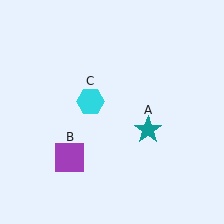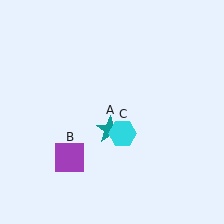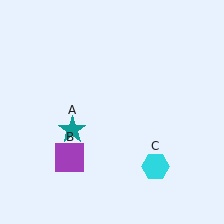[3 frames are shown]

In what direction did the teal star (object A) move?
The teal star (object A) moved left.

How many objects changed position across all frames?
2 objects changed position: teal star (object A), cyan hexagon (object C).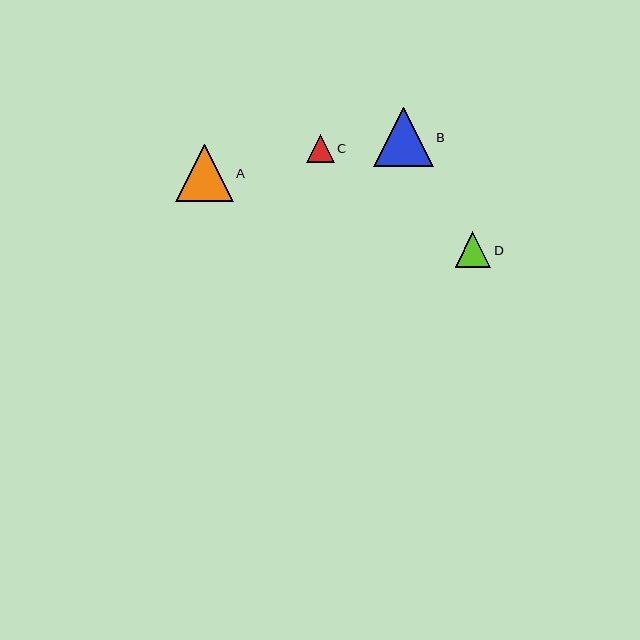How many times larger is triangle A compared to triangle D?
Triangle A is approximately 1.6 times the size of triangle D.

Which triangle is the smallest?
Triangle C is the smallest with a size of approximately 28 pixels.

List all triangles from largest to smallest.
From largest to smallest: B, A, D, C.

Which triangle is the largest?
Triangle B is the largest with a size of approximately 59 pixels.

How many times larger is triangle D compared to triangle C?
Triangle D is approximately 1.3 times the size of triangle C.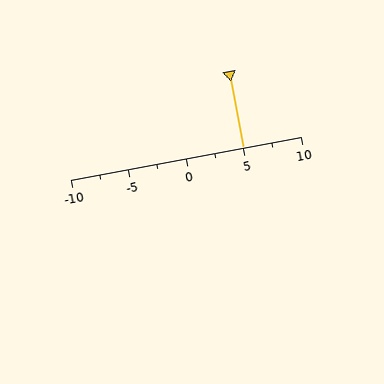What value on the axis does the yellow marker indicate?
The marker indicates approximately 5.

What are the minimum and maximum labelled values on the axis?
The axis runs from -10 to 10.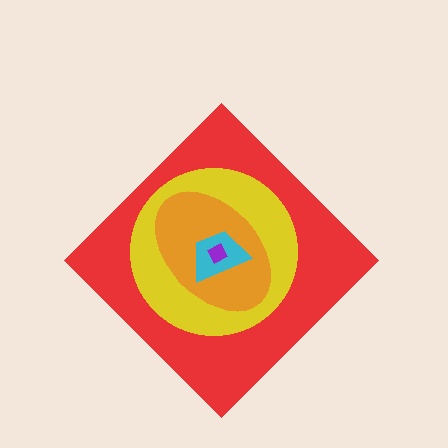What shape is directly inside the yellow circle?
The orange ellipse.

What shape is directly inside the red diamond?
The yellow circle.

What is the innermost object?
The purple square.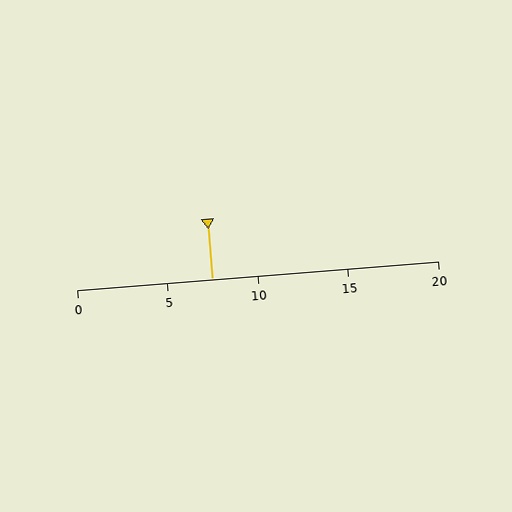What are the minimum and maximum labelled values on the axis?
The axis runs from 0 to 20.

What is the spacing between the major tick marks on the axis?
The major ticks are spaced 5 apart.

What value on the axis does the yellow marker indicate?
The marker indicates approximately 7.5.